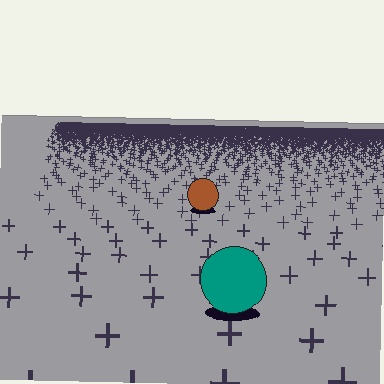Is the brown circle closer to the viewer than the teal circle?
No. The teal circle is closer — you can tell from the texture gradient: the ground texture is coarser near it.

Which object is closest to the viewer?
The teal circle is closest. The texture marks near it are larger and more spread out.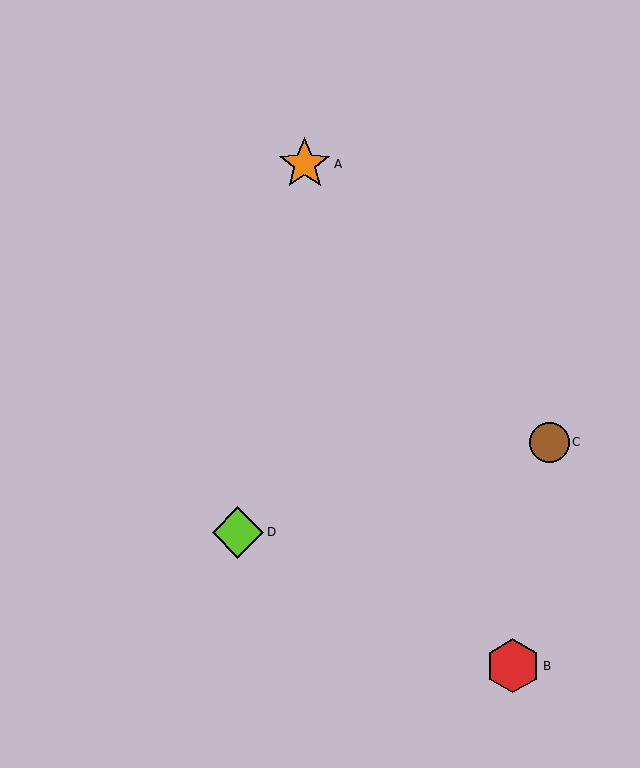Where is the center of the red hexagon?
The center of the red hexagon is at (513, 666).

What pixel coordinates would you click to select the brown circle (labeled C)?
Click at (549, 442) to select the brown circle C.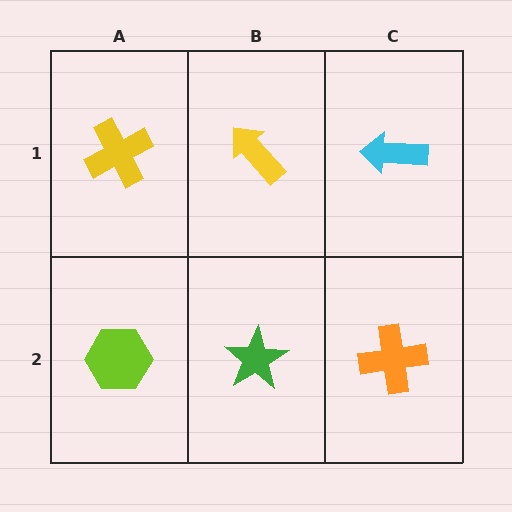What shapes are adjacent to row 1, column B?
A green star (row 2, column B), a yellow cross (row 1, column A), a cyan arrow (row 1, column C).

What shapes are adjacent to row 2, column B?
A yellow arrow (row 1, column B), a lime hexagon (row 2, column A), an orange cross (row 2, column C).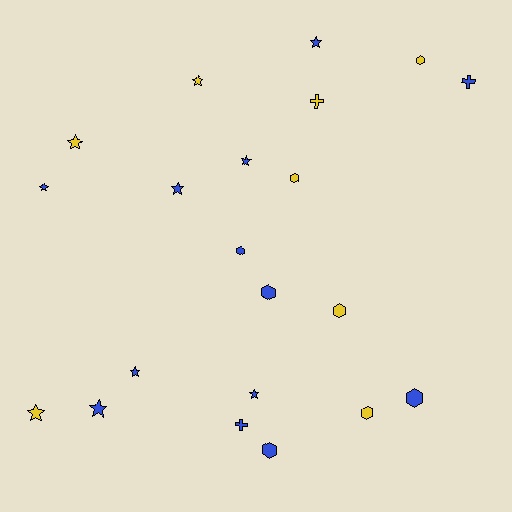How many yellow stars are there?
There are 3 yellow stars.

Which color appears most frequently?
Blue, with 13 objects.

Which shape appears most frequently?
Star, with 10 objects.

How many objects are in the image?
There are 21 objects.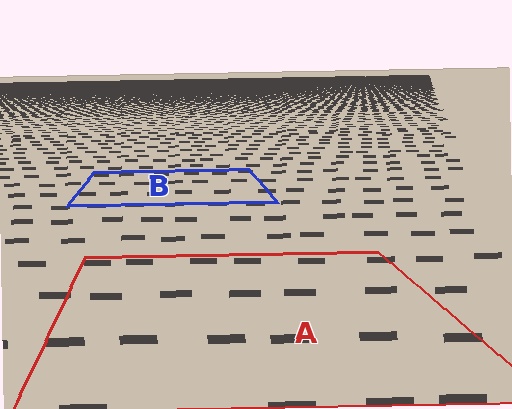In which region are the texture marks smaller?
The texture marks are smaller in region B, because it is farther away.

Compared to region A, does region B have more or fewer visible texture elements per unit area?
Region B has more texture elements per unit area — they are packed more densely because it is farther away.